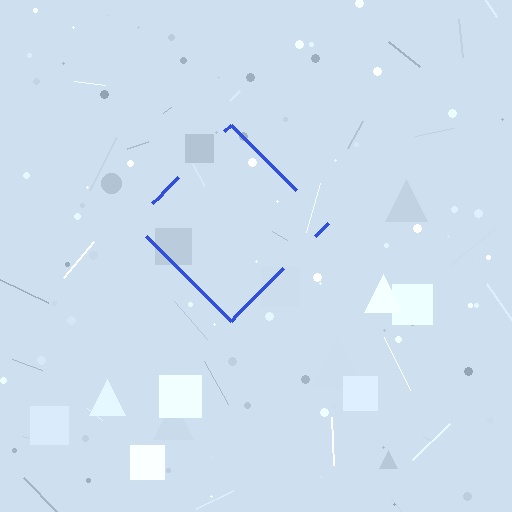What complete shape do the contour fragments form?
The contour fragments form a diamond.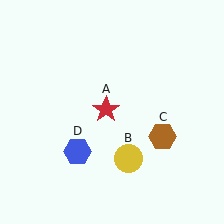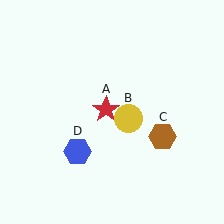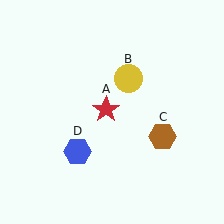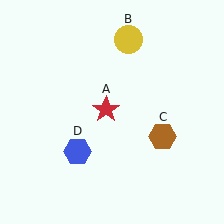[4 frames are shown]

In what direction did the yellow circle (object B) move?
The yellow circle (object B) moved up.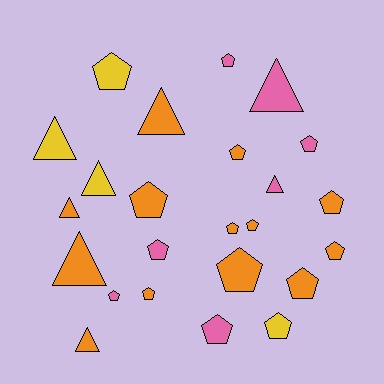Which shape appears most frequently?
Pentagon, with 16 objects.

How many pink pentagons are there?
There are 5 pink pentagons.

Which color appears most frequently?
Orange, with 13 objects.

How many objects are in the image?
There are 24 objects.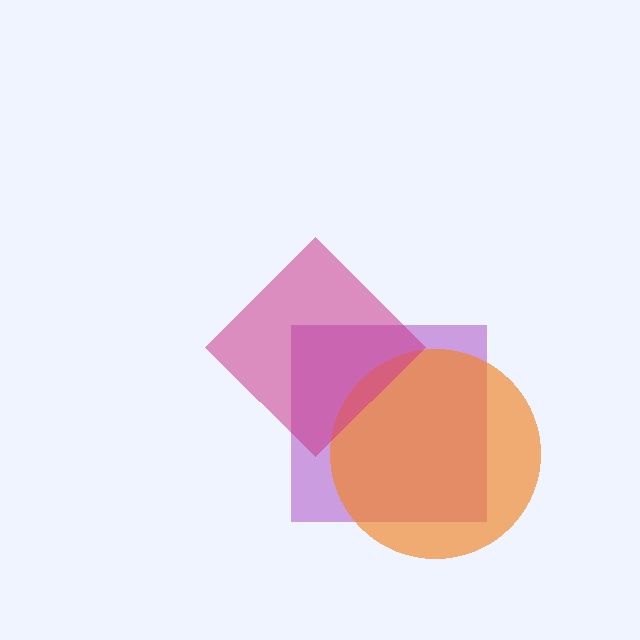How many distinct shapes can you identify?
There are 3 distinct shapes: a purple square, an orange circle, a magenta diamond.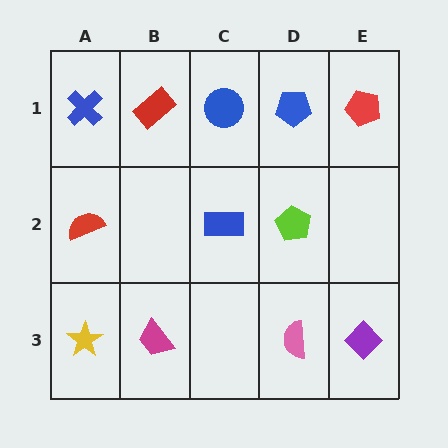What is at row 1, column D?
A blue pentagon.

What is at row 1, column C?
A blue circle.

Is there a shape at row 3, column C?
No, that cell is empty.